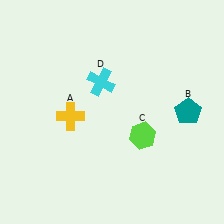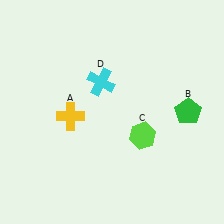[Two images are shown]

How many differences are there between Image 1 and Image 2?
There is 1 difference between the two images.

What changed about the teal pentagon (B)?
In Image 1, B is teal. In Image 2, it changed to green.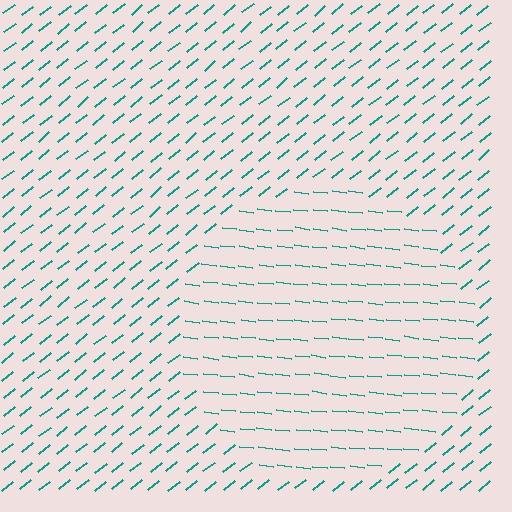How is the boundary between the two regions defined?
The boundary is defined purely by a change in line orientation (approximately 45 degrees difference). All lines are the same color and thickness.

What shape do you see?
I see a circle.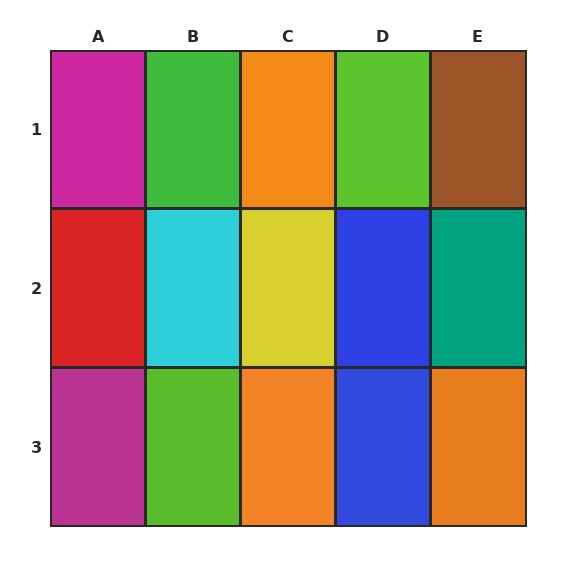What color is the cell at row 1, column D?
Lime.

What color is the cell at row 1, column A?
Magenta.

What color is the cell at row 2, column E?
Teal.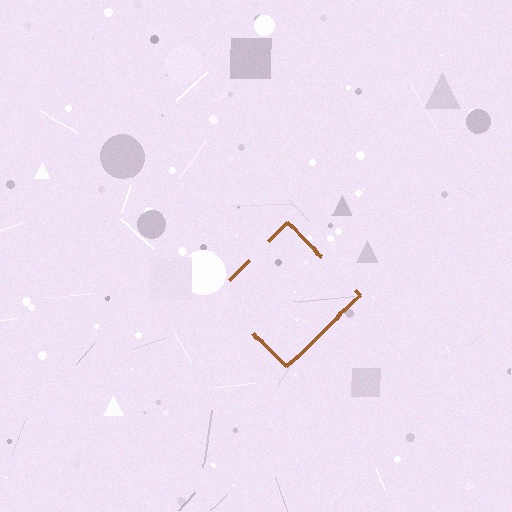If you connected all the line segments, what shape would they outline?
They would outline a diamond.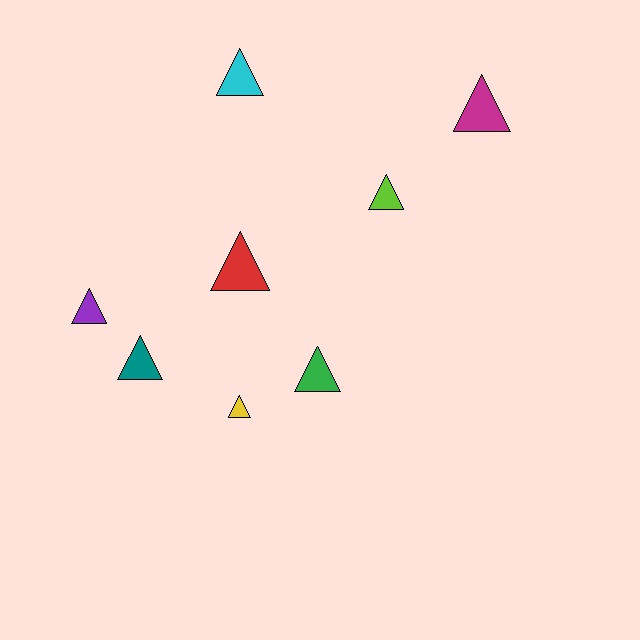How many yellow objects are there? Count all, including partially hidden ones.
There is 1 yellow object.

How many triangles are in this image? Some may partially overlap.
There are 8 triangles.